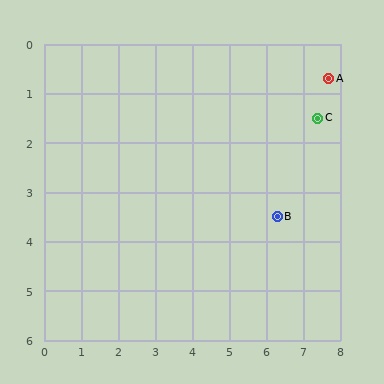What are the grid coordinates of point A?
Point A is at approximately (7.7, 0.7).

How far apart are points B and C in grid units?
Points B and C are about 2.3 grid units apart.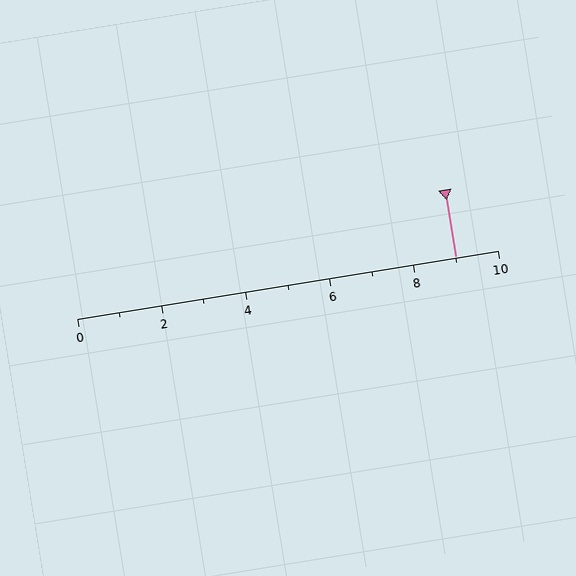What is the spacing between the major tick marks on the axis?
The major ticks are spaced 2 apart.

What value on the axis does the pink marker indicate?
The marker indicates approximately 9.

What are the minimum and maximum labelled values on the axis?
The axis runs from 0 to 10.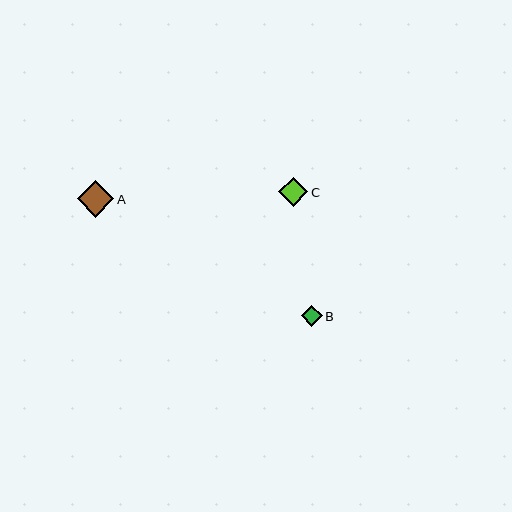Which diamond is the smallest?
Diamond B is the smallest with a size of approximately 21 pixels.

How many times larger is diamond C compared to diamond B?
Diamond C is approximately 1.4 times the size of diamond B.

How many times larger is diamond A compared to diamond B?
Diamond A is approximately 1.8 times the size of diamond B.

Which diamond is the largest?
Diamond A is the largest with a size of approximately 37 pixels.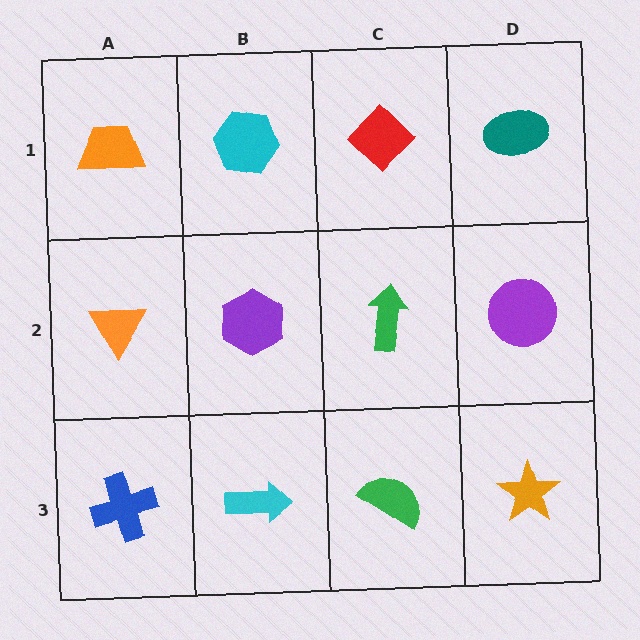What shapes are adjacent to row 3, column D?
A purple circle (row 2, column D), a green semicircle (row 3, column C).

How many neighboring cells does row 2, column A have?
3.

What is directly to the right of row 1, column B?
A red diamond.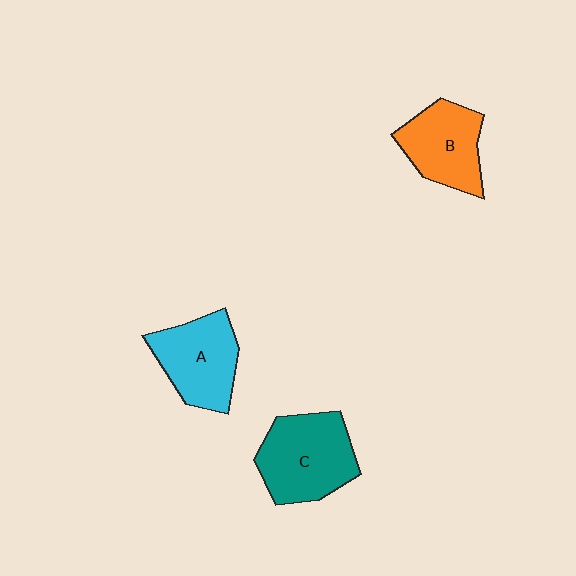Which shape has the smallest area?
Shape B (orange).